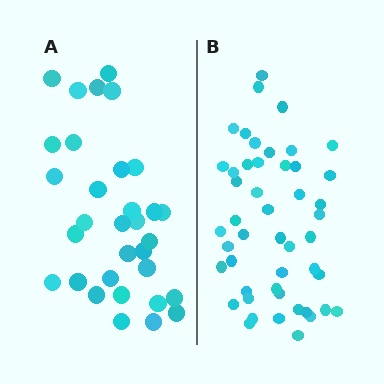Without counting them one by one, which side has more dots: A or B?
Region B (the right region) has more dots.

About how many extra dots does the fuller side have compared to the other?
Region B has approximately 15 more dots than region A.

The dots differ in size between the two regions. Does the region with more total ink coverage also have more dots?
No. Region A has more total ink coverage because its dots are larger, but region B actually contains more individual dots. Total area can be misleading — the number of items is what matters here.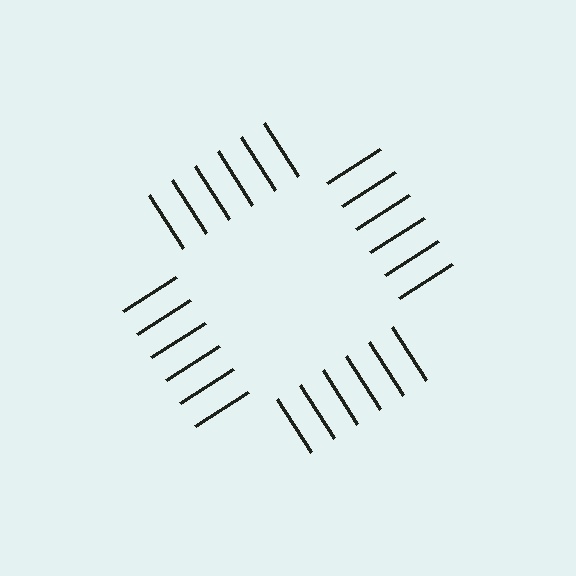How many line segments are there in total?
24 — 6 along each of the 4 edges.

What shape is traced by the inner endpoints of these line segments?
An illusory square — the line segments terminate on its edges but no continuous stroke is drawn.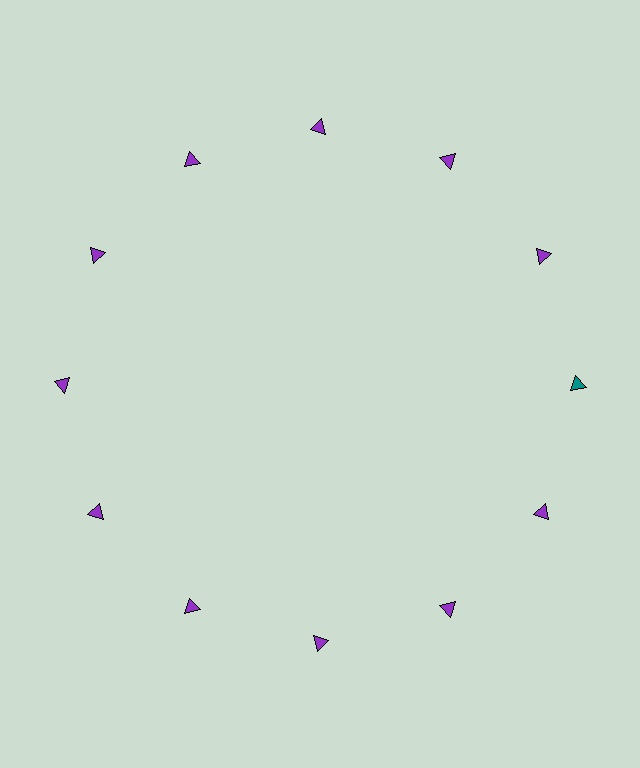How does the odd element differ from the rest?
It has a different color: teal instead of purple.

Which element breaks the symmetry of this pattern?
The teal triangle at roughly the 3 o'clock position breaks the symmetry. All other shapes are purple triangles.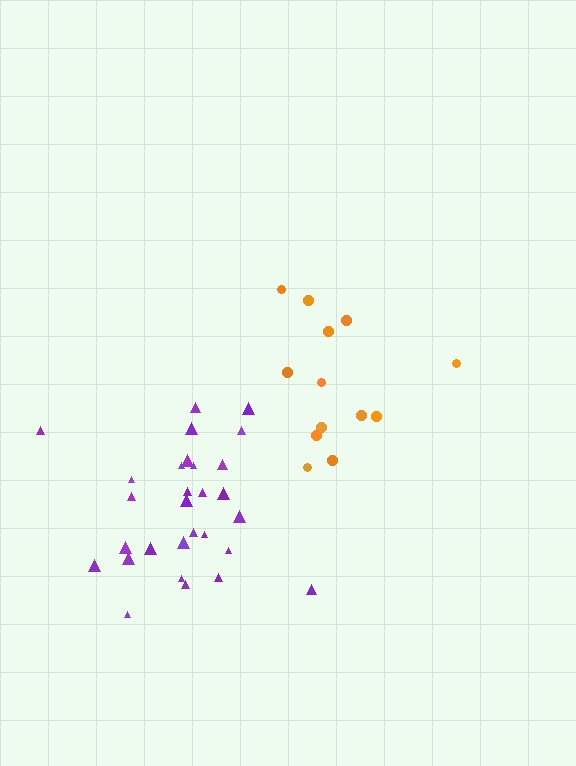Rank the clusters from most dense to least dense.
purple, orange.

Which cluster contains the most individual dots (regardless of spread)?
Purple (29).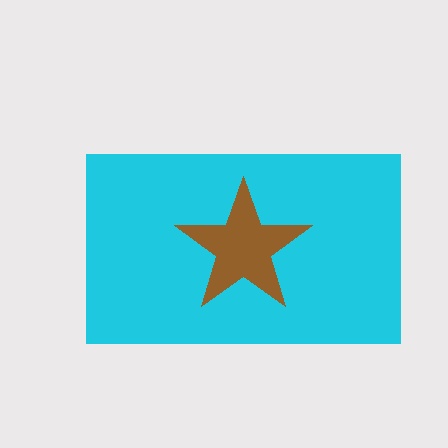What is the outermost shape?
The cyan rectangle.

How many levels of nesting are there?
2.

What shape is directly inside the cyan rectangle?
The brown star.